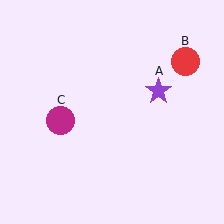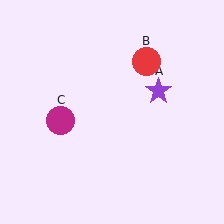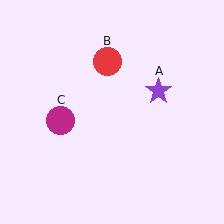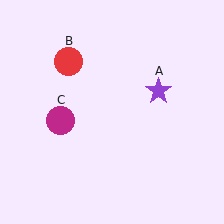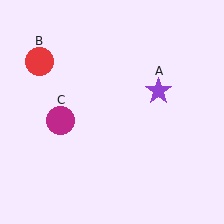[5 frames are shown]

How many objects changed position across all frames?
1 object changed position: red circle (object B).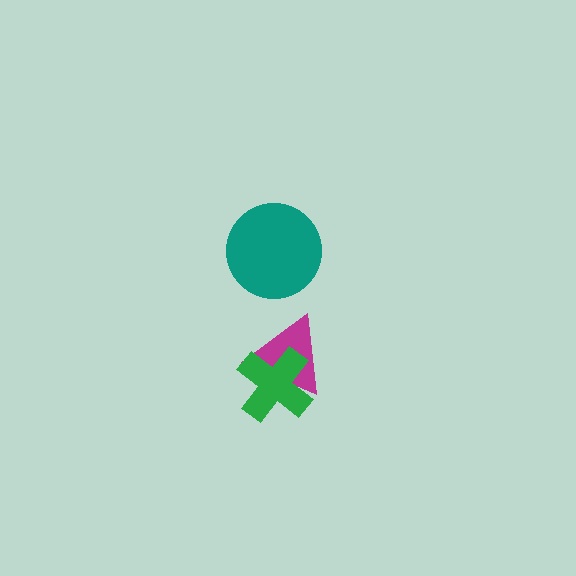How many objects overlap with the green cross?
1 object overlaps with the green cross.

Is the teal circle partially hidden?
No, no other shape covers it.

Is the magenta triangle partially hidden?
Yes, it is partially covered by another shape.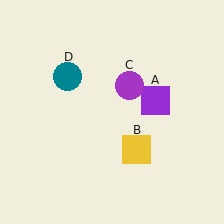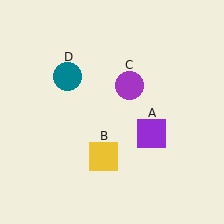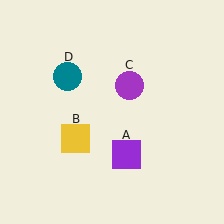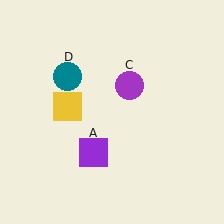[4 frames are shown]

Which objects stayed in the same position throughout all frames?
Purple circle (object C) and teal circle (object D) remained stationary.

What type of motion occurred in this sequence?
The purple square (object A), yellow square (object B) rotated clockwise around the center of the scene.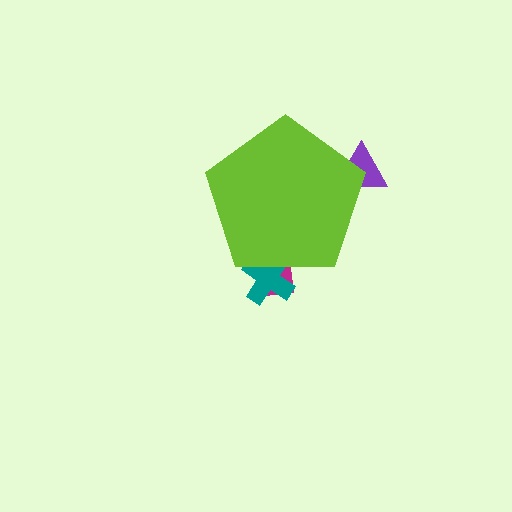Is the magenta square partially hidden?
Yes, the magenta square is partially hidden behind the lime pentagon.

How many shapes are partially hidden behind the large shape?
3 shapes are partially hidden.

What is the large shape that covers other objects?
A lime pentagon.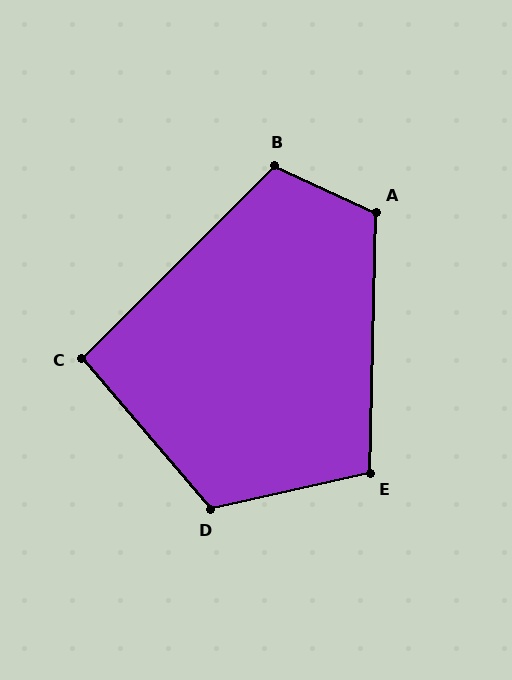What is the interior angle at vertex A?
Approximately 113 degrees (obtuse).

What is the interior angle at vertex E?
Approximately 104 degrees (obtuse).